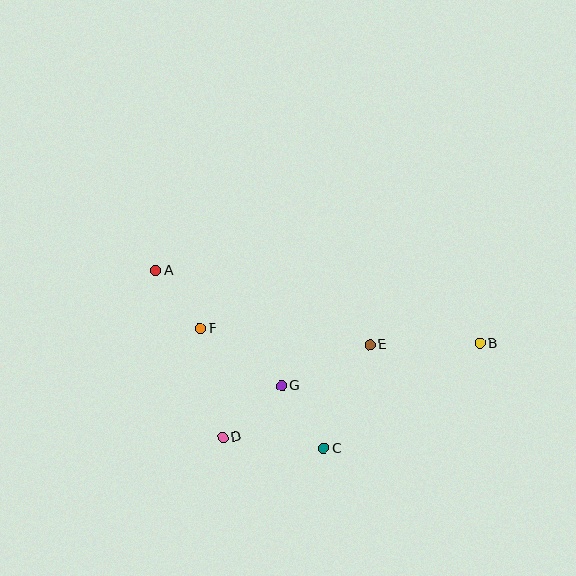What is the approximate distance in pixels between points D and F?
The distance between D and F is approximately 111 pixels.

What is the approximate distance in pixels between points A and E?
The distance between A and E is approximately 227 pixels.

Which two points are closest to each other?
Points A and F are closest to each other.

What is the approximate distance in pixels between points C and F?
The distance between C and F is approximately 172 pixels.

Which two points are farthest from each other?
Points A and B are farthest from each other.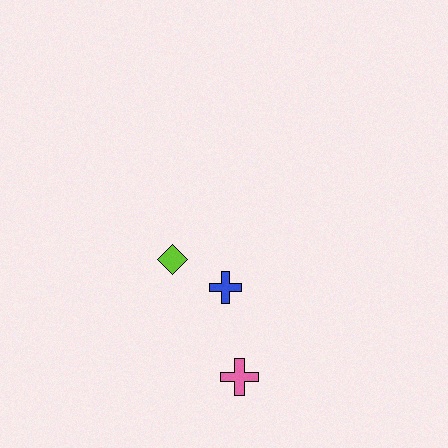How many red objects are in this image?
There are no red objects.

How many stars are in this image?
There are no stars.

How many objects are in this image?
There are 3 objects.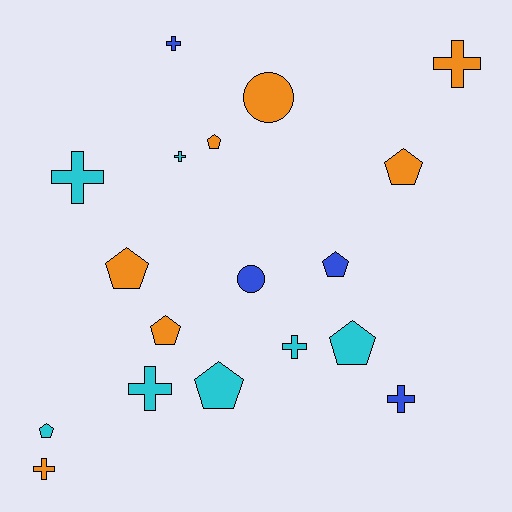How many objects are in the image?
There are 18 objects.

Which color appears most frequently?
Orange, with 7 objects.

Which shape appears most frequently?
Pentagon, with 8 objects.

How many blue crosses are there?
There are 2 blue crosses.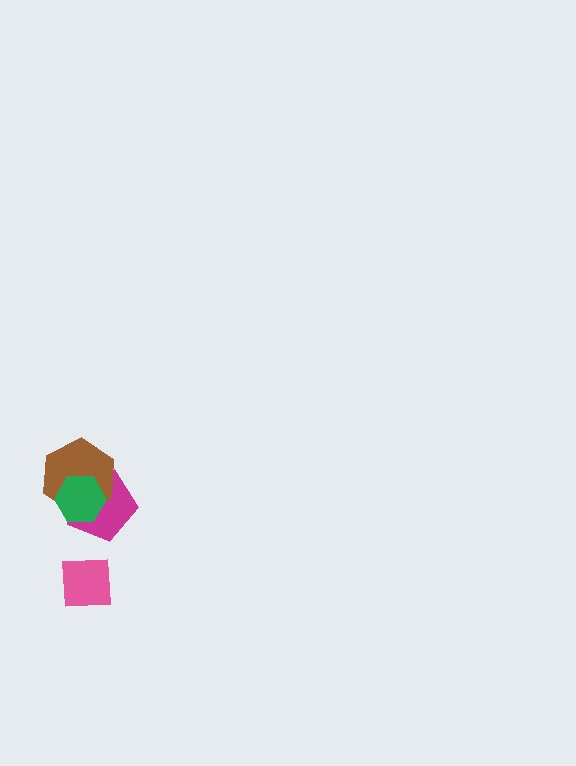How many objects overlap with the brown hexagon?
2 objects overlap with the brown hexagon.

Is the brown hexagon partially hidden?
Yes, it is partially covered by another shape.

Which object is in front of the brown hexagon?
The green hexagon is in front of the brown hexagon.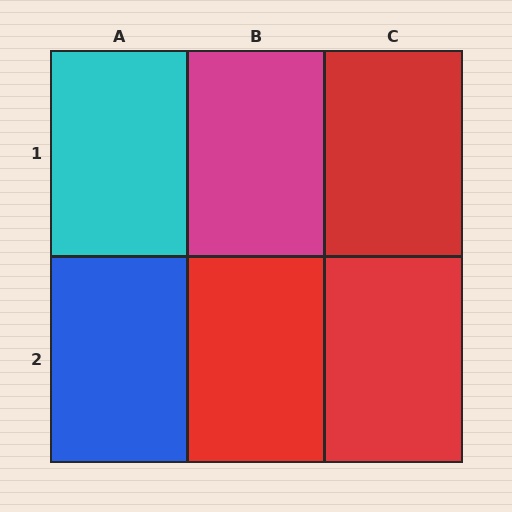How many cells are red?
3 cells are red.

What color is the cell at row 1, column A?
Cyan.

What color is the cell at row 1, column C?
Red.